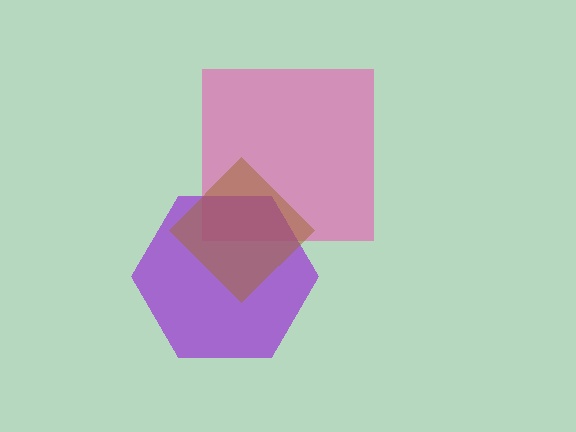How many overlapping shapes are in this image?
There are 3 overlapping shapes in the image.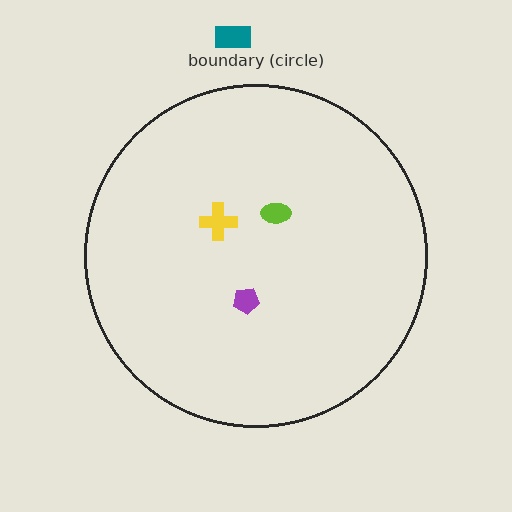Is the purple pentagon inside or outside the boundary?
Inside.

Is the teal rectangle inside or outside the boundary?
Outside.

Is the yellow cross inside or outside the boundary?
Inside.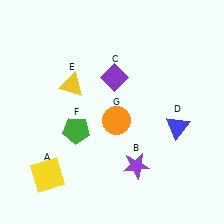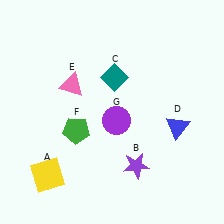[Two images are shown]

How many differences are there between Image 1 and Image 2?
There are 3 differences between the two images.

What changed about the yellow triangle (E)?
In Image 1, E is yellow. In Image 2, it changed to pink.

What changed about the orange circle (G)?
In Image 1, G is orange. In Image 2, it changed to purple.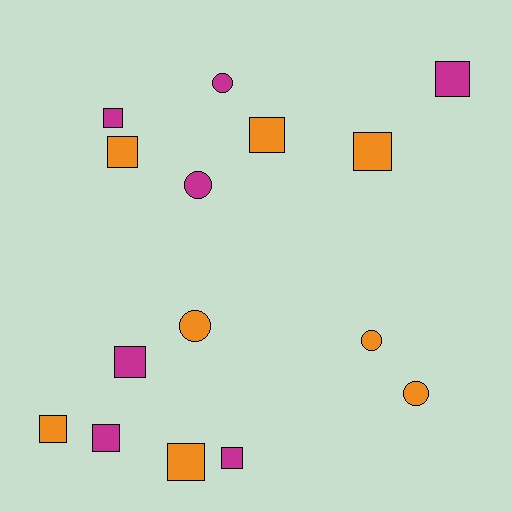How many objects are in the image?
There are 15 objects.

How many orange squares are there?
There are 5 orange squares.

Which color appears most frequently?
Orange, with 8 objects.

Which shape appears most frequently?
Square, with 10 objects.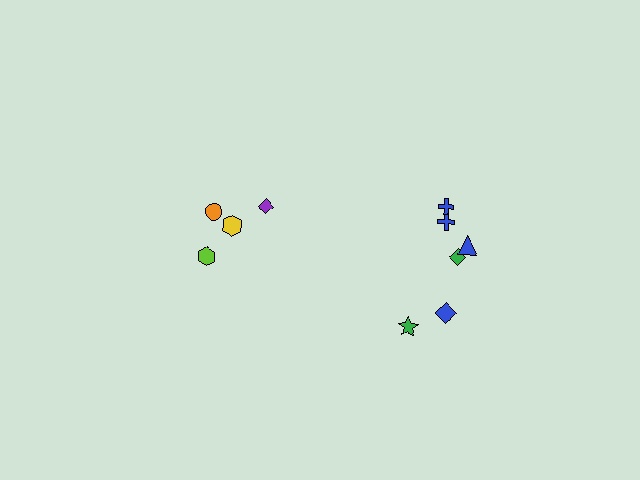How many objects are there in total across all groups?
There are 10 objects.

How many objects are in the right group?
There are 6 objects.